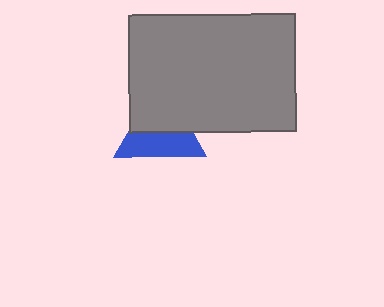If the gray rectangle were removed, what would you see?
You would see the complete blue triangle.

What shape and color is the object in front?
The object in front is a gray rectangle.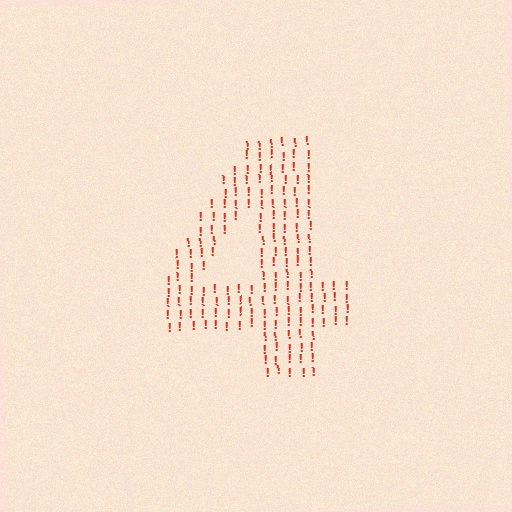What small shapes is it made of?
It is made of small exclamation marks.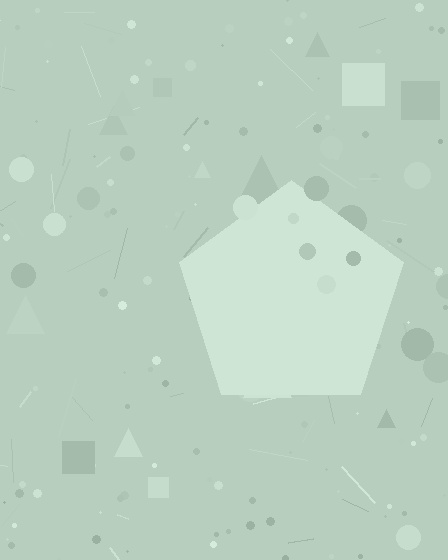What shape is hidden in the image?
A pentagon is hidden in the image.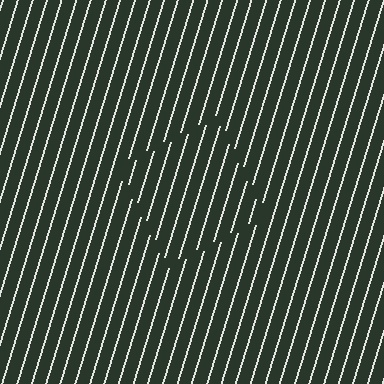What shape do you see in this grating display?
An illusory square. The interior of the shape contains the same grating, shifted by half a period — the contour is defined by the phase discontinuity where line-ends from the inner and outer gratings abut.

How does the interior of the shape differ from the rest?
The interior of the shape contains the same grating, shifted by half a period — the contour is defined by the phase discontinuity where line-ends from the inner and outer gratings abut.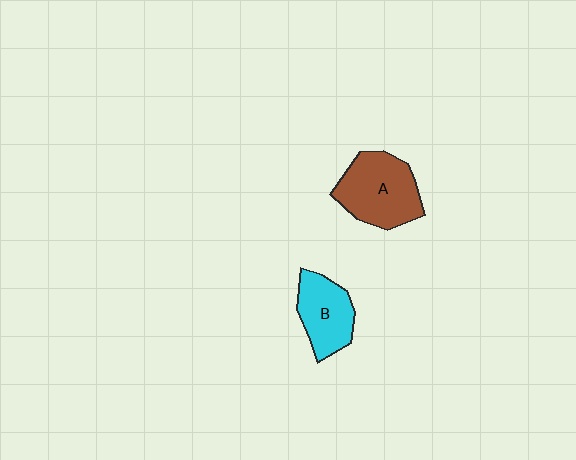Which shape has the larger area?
Shape A (brown).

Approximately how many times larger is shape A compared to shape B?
Approximately 1.4 times.